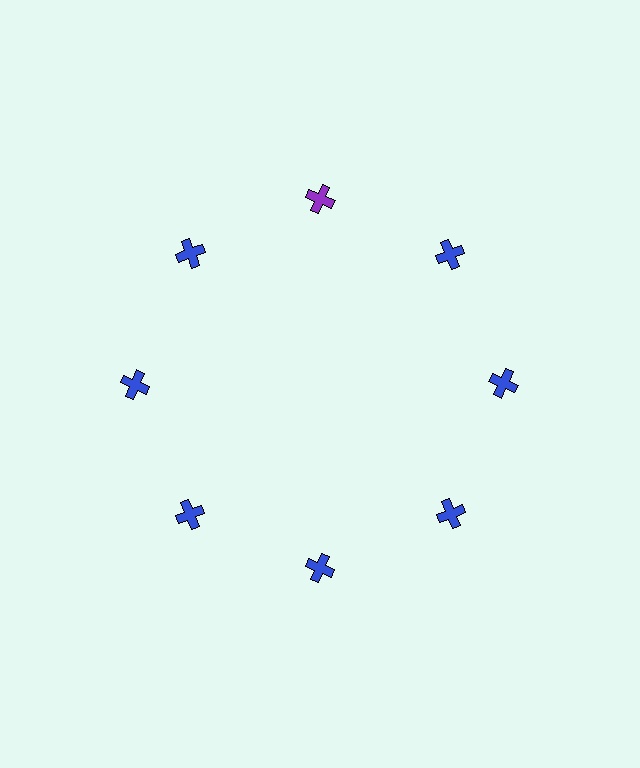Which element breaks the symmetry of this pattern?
The purple cross at roughly the 12 o'clock position breaks the symmetry. All other shapes are blue crosses.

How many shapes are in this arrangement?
There are 8 shapes arranged in a ring pattern.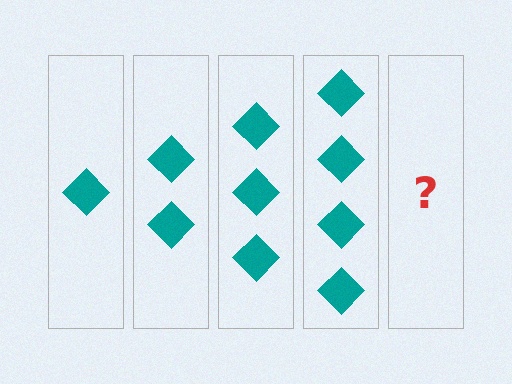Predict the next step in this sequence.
The next step is 5 diamonds.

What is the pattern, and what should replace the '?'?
The pattern is that each step adds one more diamond. The '?' should be 5 diamonds.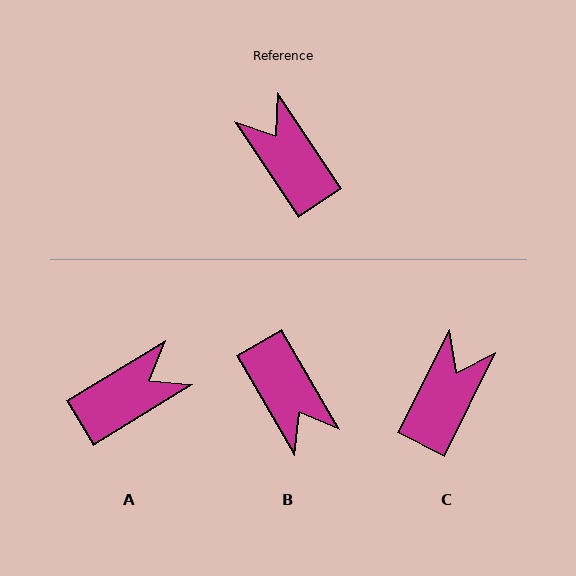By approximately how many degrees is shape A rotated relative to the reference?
Approximately 93 degrees clockwise.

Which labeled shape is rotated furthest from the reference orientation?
B, about 176 degrees away.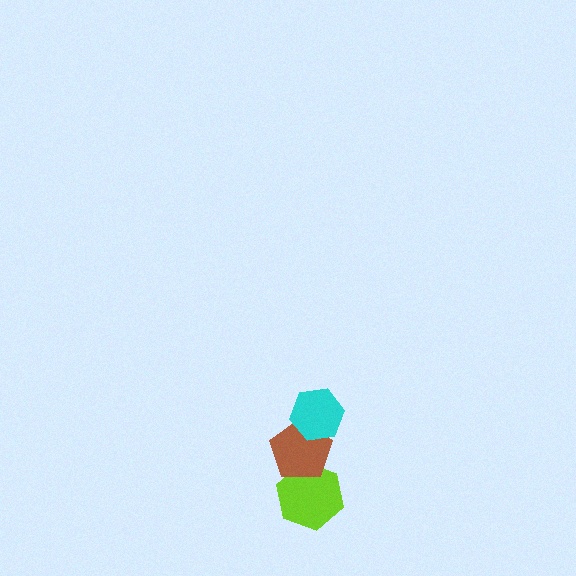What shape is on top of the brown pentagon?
The cyan hexagon is on top of the brown pentagon.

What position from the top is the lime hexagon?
The lime hexagon is 3rd from the top.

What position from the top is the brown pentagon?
The brown pentagon is 2nd from the top.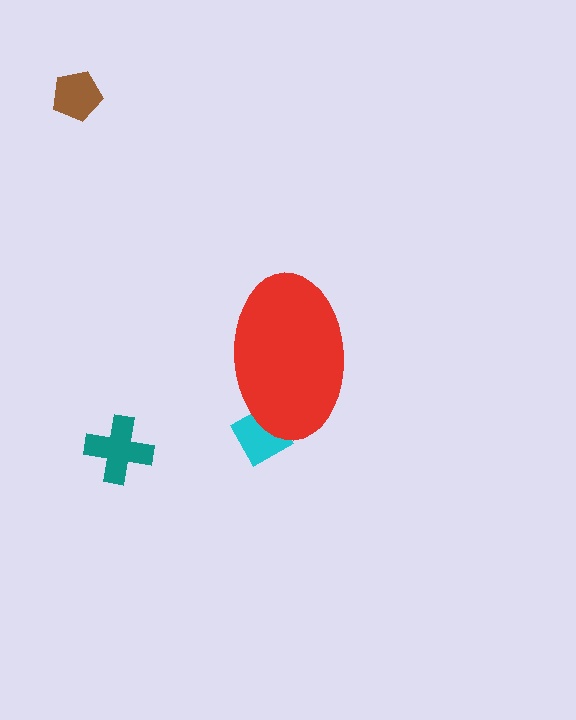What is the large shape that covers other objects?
A red ellipse.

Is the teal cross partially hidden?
No, the teal cross is fully visible.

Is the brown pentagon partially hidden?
No, the brown pentagon is fully visible.